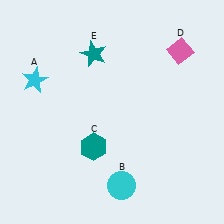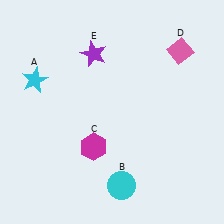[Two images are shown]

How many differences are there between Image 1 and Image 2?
There are 2 differences between the two images.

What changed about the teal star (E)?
In Image 1, E is teal. In Image 2, it changed to purple.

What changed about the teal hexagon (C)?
In Image 1, C is teal. In Image 2, it changed to magenta.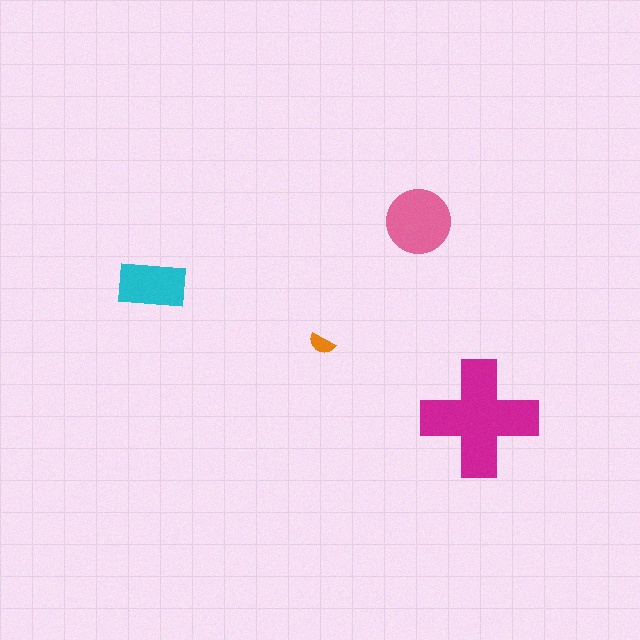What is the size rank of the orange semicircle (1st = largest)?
4th.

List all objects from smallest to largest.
The orange semicircle, the cyan rectangle, the pink circle, the magenta cross.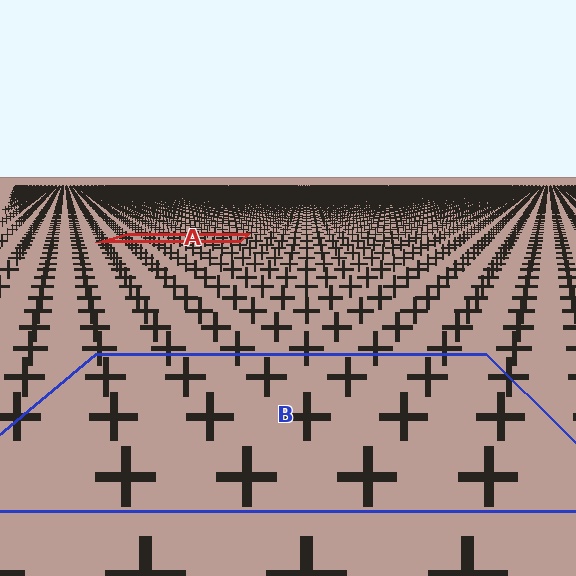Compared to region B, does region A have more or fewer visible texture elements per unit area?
Region A has more texture elements per unit area — they are packed more densely because it is farther away.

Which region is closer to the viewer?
Region B is closer. The texture elements there are larger and more spread out.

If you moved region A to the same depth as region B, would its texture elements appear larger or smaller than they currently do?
They would appear larger. At a closer depth, the same texture elements are projected at a bigger on-screen size.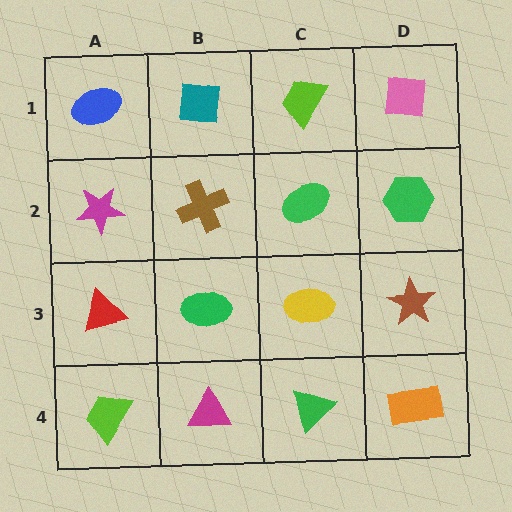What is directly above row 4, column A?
A red triangle.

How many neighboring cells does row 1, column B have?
3.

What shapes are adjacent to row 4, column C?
A yellow ellipse (row 3, column C), a magenta triangle (row 4, column B), an orange rectangle (row 4, column D).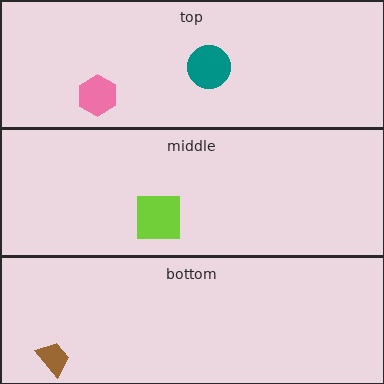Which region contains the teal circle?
The top region.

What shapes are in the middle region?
The lime square.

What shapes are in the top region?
The teal circle, the pink hexagon.